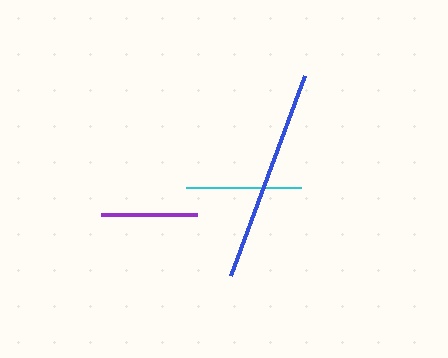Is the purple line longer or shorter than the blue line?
The blue line is longer than the purple line.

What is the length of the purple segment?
The purple segment is approximately 96 pixels long.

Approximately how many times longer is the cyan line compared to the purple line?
The cyan line is approximately 1.2 times the length of the purple line.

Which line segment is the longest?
The blue line is the longest at approximately 214 pixels.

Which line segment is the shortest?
The purple line is the shortest at approximately 96 pixels.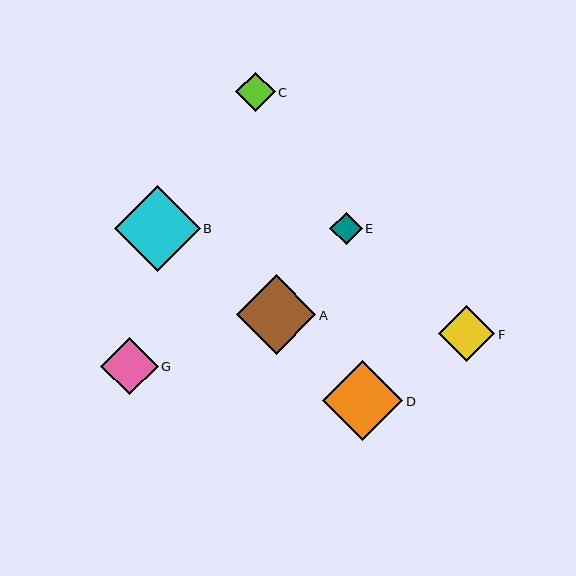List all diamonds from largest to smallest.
From largest to smallest: B, D, A, G, F, C, E.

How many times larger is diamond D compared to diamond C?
Diamond D is approximately 2.0 times the size of diamond C.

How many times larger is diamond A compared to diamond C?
Diamond A is approximately 2.0 times the size of diamond C.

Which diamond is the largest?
Diamond B is the largest with a size of approximately 85 pixels.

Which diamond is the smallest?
Diamond E is the smallest with a size of approximately 32 pixels.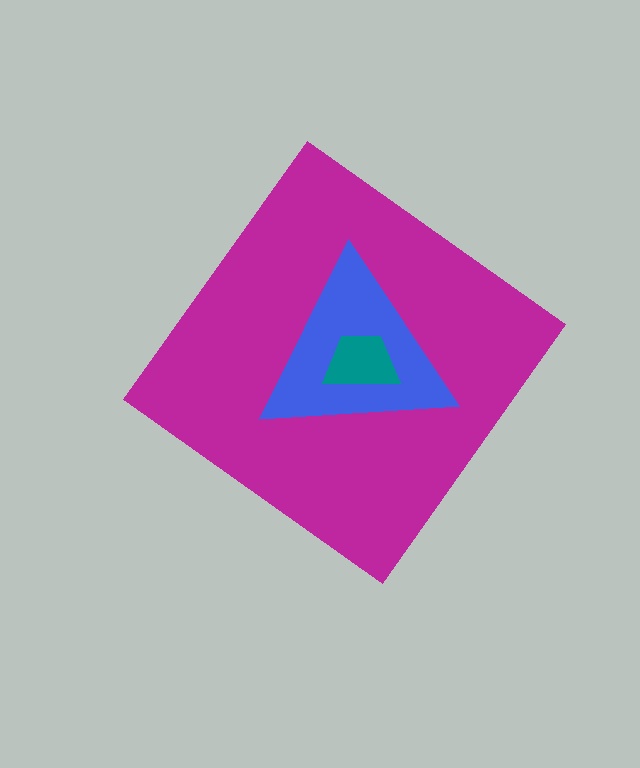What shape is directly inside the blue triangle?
The teal trapezoid.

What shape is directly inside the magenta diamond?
The blue triangle.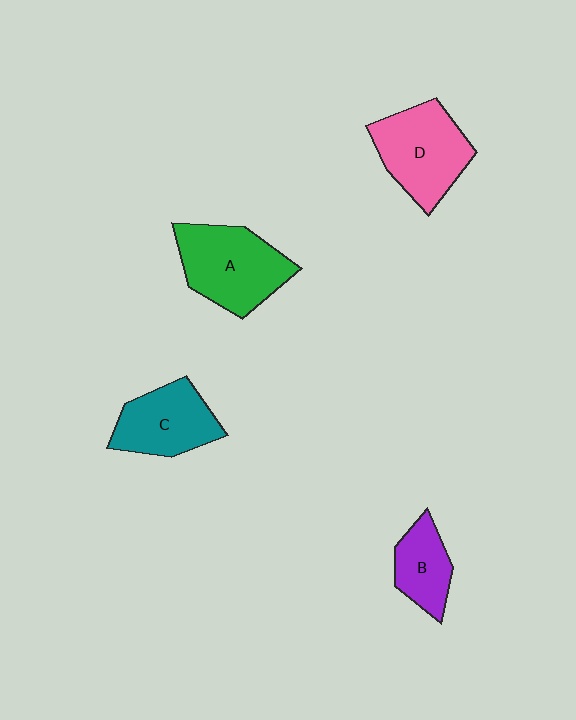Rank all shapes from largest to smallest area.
From largest to smallest: A (green), D (pink), C (teal), B (purple).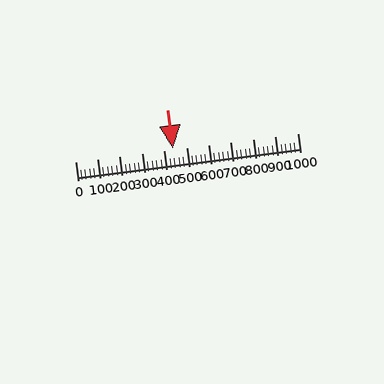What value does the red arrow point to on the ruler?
The red arrow points to approximately 440.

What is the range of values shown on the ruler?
The ruler shows values from 0 to 1000.